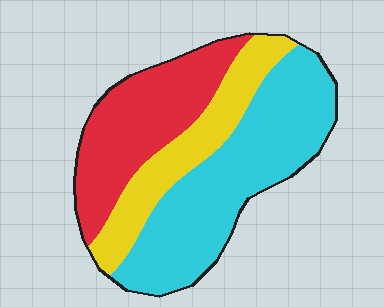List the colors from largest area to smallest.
From largest to smallest: cyan, red, yellow.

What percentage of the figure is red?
Red covers around 30% of the figure.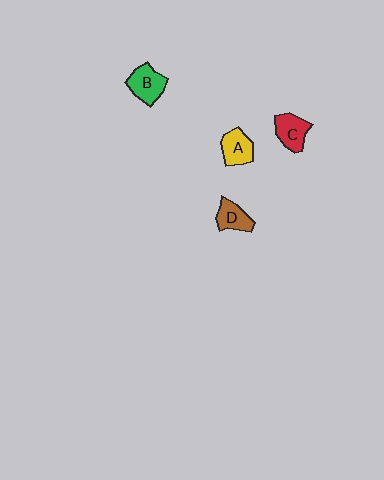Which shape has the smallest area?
Shape D (brown).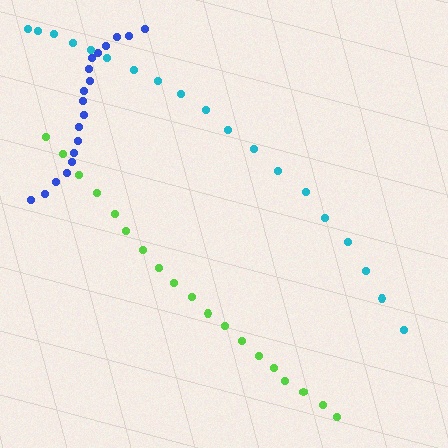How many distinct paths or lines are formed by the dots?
There are 3 distinct paths.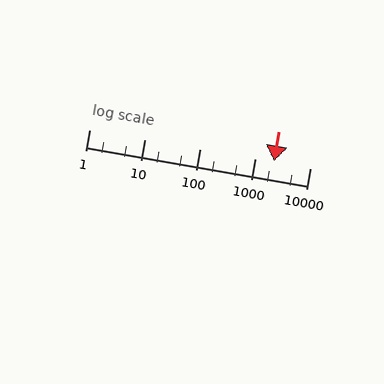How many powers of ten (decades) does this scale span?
The scale spans 4 decades, from 1 to 10000.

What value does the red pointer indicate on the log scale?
The pointer indicates approximately 2200.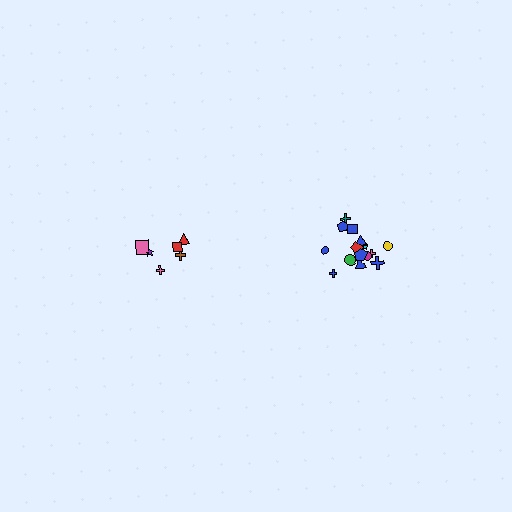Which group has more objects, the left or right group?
The right group.